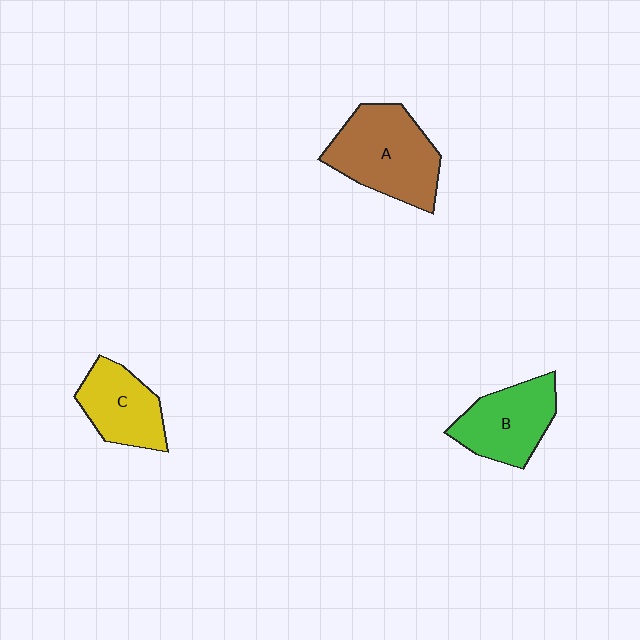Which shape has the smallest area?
Shape C (yellow).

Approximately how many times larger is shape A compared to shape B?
Approximately 1.3 times.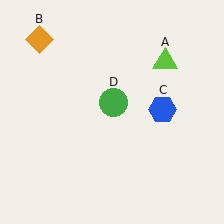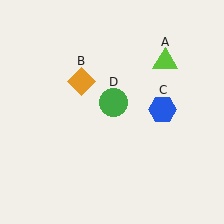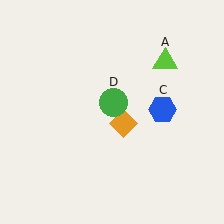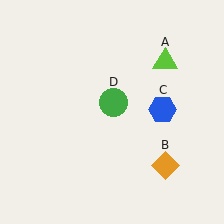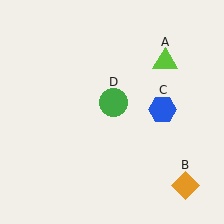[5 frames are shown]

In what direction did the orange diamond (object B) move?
The orange diamond (object B) moved down and to the right.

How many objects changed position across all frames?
1 object changed position: orange diamond (object B).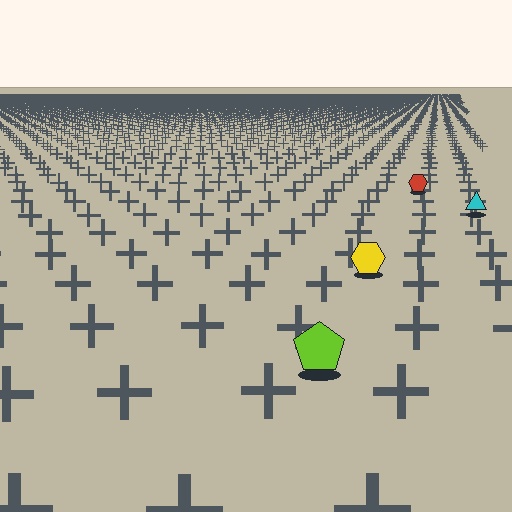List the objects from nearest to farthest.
From nearest to farthest: the lime pentagon, the yellow hexagon, the cyan triangle, the red hexagon.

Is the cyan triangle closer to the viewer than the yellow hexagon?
No. The yellow hexagon is closer — you can tell from the texture gradient: the ground texture is coarser near it.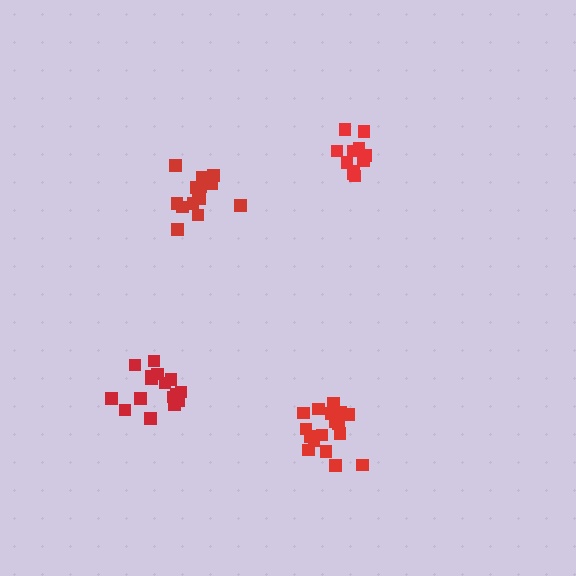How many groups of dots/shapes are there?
There are 4 groups.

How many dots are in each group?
Group 1: 17 dots, Group 2: 11 dots, Group 3: 14 dots, Group 4: 16 dots (58 total).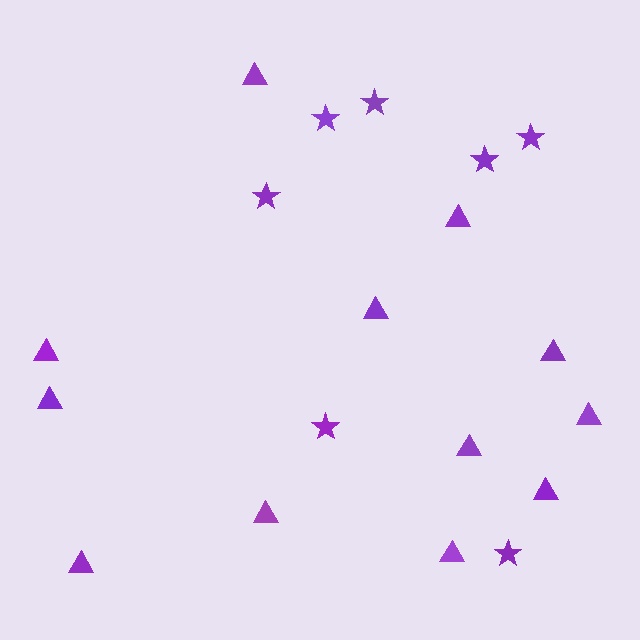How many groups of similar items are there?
There are 2 groups: one group of stars (7) and one group of triangles (12).